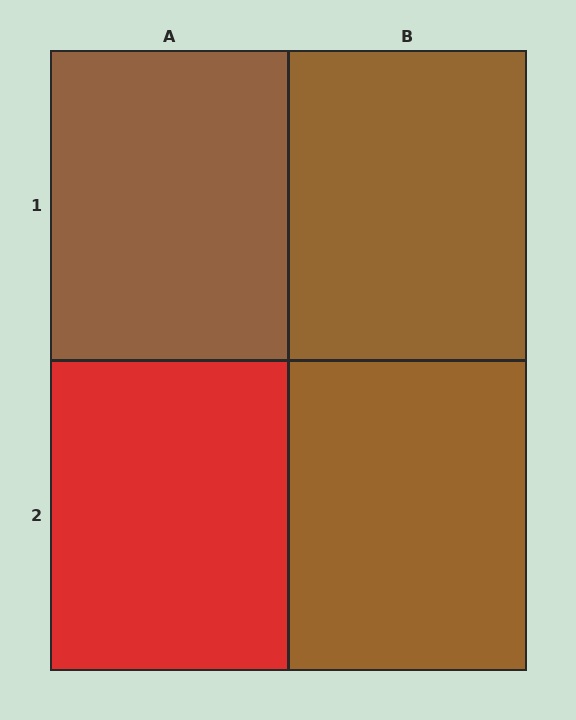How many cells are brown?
3 cells are brown.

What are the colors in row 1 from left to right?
Brown, brown.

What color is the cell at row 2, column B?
Brown.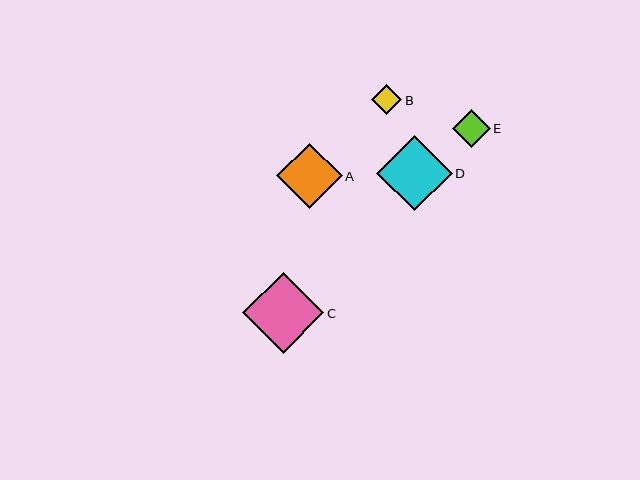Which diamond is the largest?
Diamond C is the largest with a size of approximately 81 pixels.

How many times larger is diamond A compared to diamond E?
Diamond A is approximately 1.7 times the size of diamond E.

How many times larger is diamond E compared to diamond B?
Diamond E is approximately 1.2 times the size of diamond B.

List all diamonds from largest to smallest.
From largest to smallest: C, D, A, E, B.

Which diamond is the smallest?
Diamond B is the smallest with a size of approximately 31 pixels.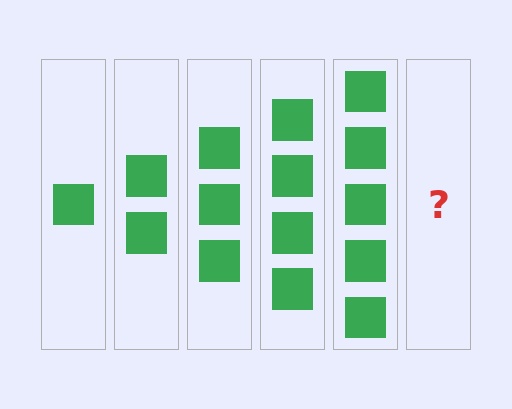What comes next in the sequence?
The next element should be 6 squares.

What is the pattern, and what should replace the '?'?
The pattern is that each step adds one more square. The '?' should be 6 squares.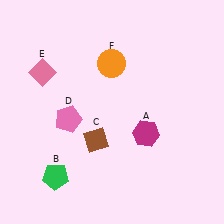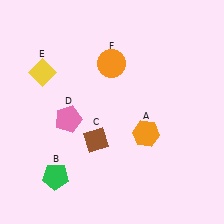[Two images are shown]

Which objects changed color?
A changed from magenta to orange. E changed from pink to yellow.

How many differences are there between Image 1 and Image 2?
There are 2 differences between the two images.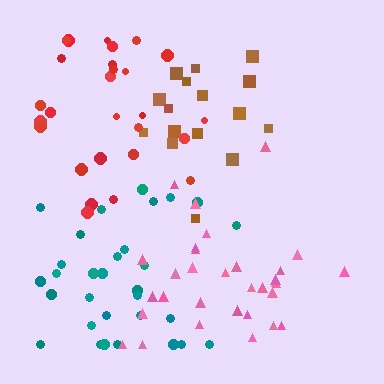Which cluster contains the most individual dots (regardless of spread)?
Pink (32).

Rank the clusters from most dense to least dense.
pink, brown, red, teal.